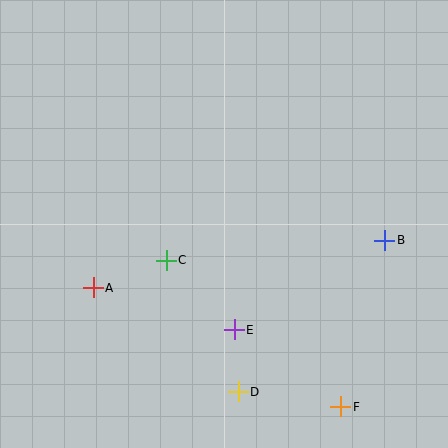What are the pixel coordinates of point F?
Point F is at (341, 407).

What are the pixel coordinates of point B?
Point B is at (385, 240).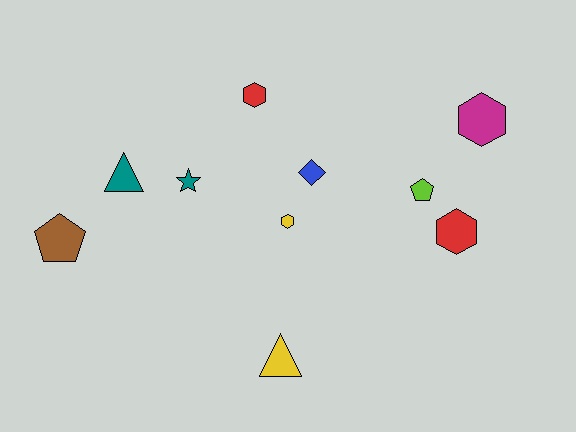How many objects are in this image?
There are 10 objects.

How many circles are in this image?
There are no circles.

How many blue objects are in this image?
There is 1 blue object.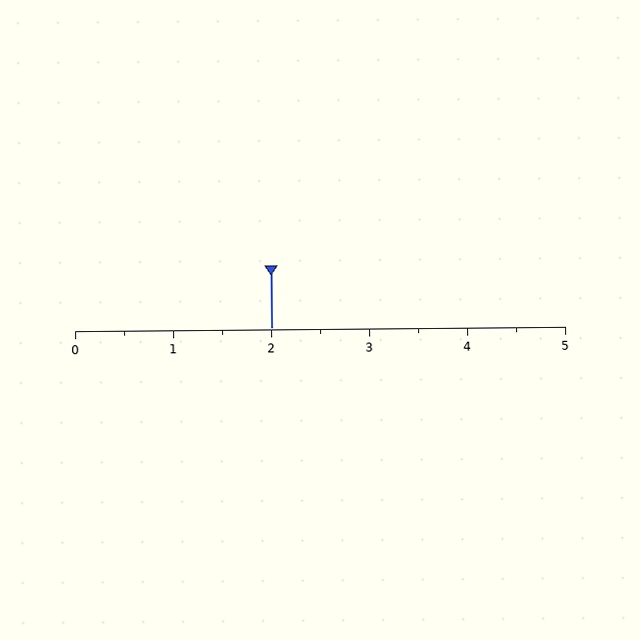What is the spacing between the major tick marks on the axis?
The major ticks are spaced 1 apart.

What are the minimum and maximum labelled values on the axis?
The axis runs from 0 to 5.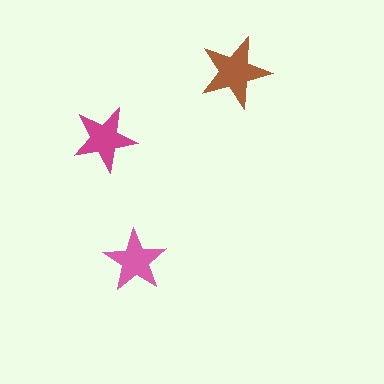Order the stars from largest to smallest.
the brown one, the magenta one, the pink one.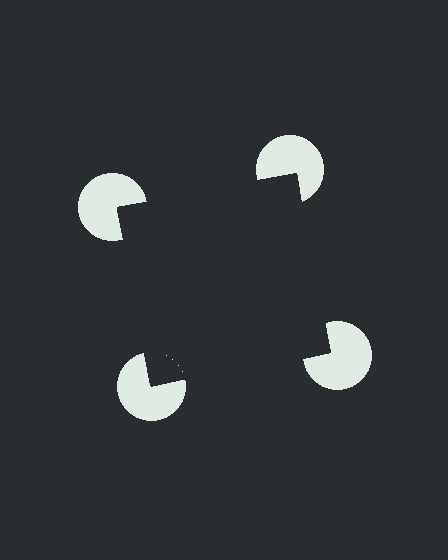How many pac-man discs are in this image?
There are 4 — one at each vertex of the illusory square.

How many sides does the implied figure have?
4 sides.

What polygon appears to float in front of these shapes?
An illusory square — its edges are inferred from the aligned wedge cuts in the pac-man discs, not physically drawn.